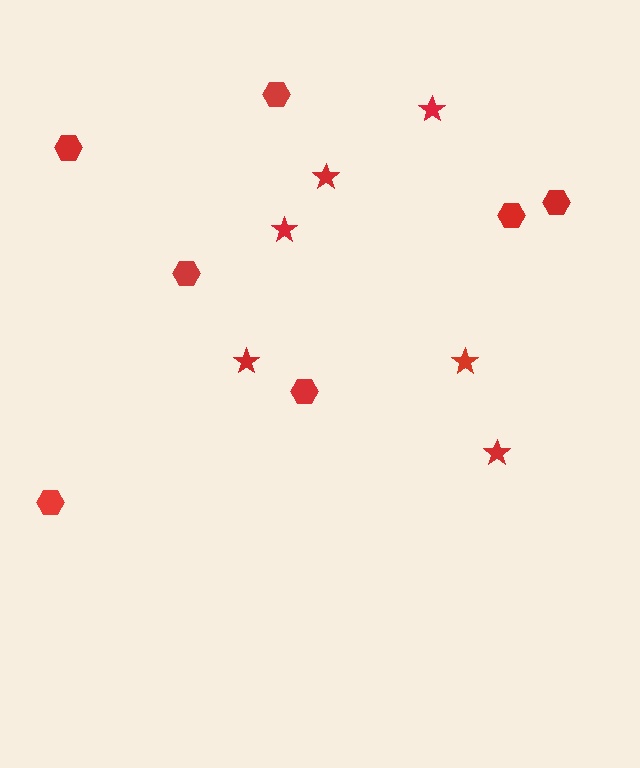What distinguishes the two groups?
There are 2 groups: one group of hexagons (7) and one group of stars (6).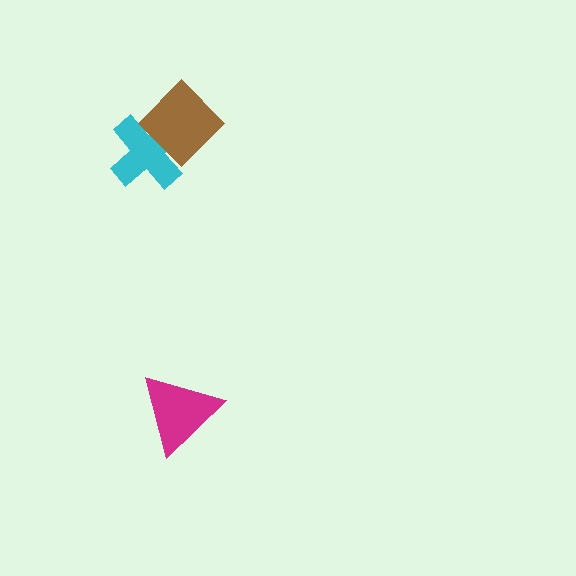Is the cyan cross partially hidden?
Yes, it is partially covered by another shape.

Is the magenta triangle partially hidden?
No, no other shape covers it.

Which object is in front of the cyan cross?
The brown diamond is in front of the cyan cross.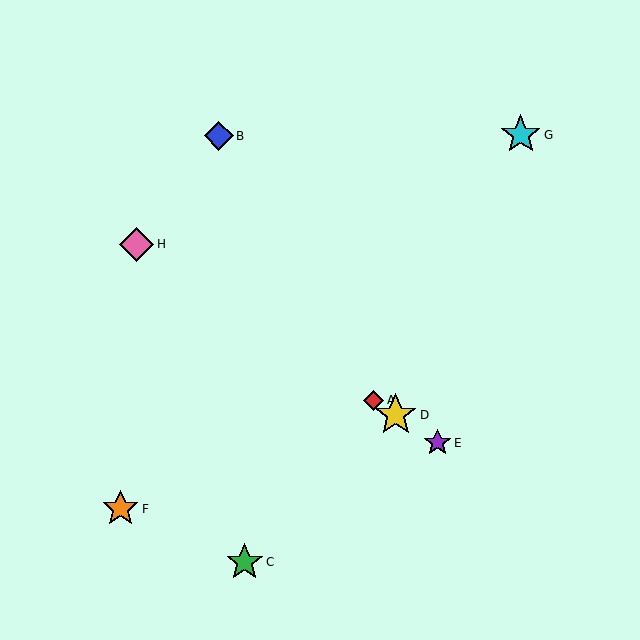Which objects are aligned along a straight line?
Objects A, D, E, H are aligned along a straight line.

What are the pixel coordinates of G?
Object G is at (521, 135).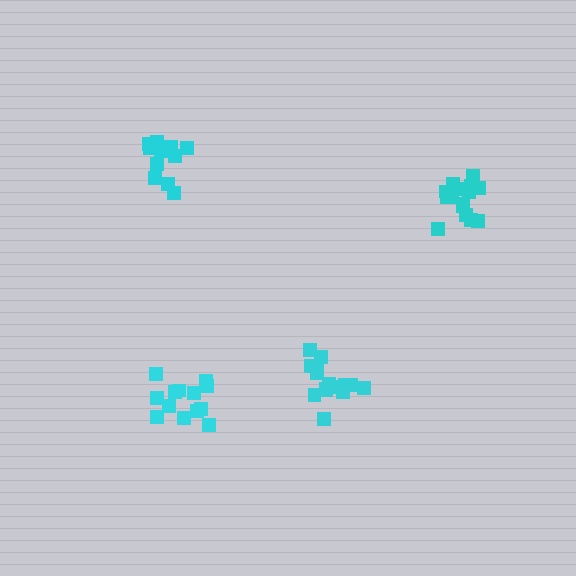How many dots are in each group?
Group 1: 15 dots, Group 2: 13 dots, Group 3: 15 dots, Group 4: 12 dots (55 total).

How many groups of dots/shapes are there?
There are 4 groups.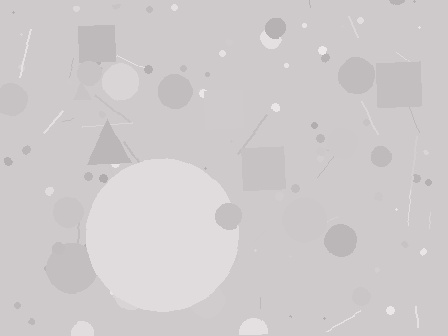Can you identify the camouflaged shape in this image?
The camouflaged shape is a circle.